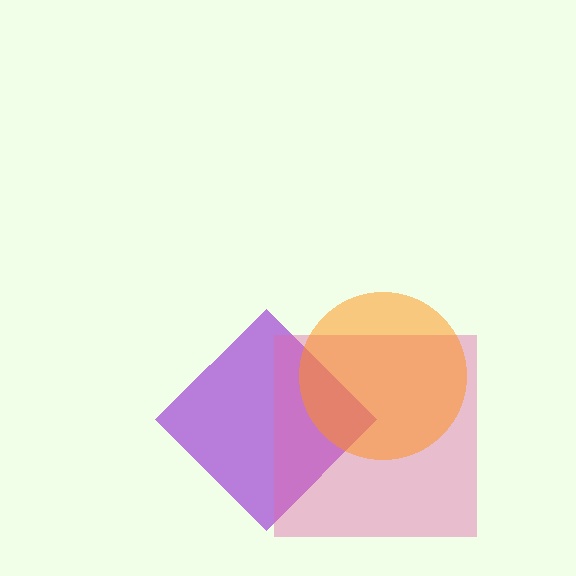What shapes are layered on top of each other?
The layered shapes are: a purple diamond, a pink square, an orange circle.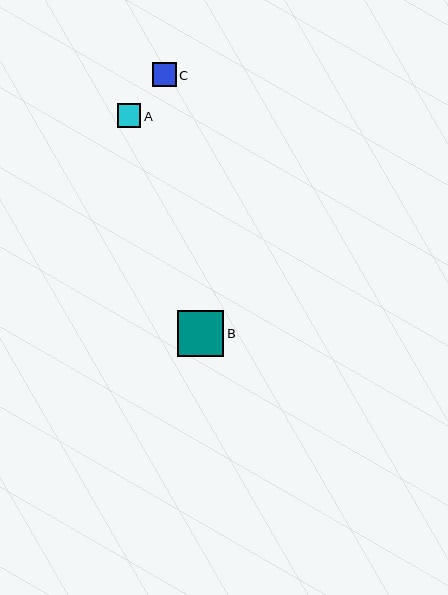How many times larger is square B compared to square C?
Square B is approximately 1.9 times the size of square C.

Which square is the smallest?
Square A is the smallest with a size of approximately 24 pixels.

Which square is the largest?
Square B is the largest with a size of approximately 46 pixels.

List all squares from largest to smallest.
From largest to smallest: B, C, A.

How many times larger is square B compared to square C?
Square B is approximately 1.9 times the size of square C.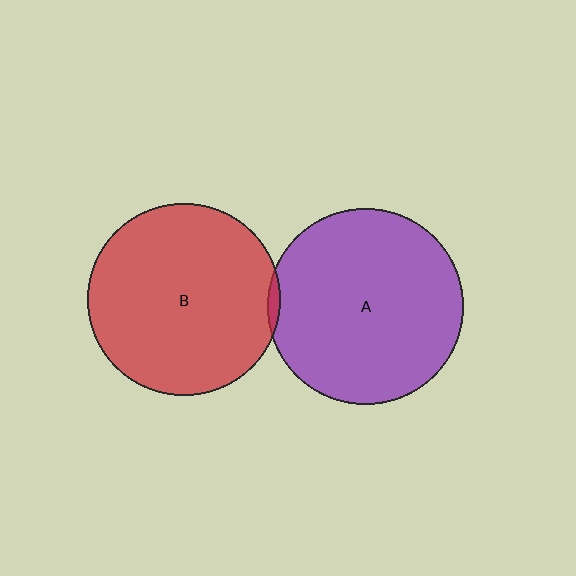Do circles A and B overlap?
Yes.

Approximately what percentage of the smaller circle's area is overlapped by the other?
Approximately 5%.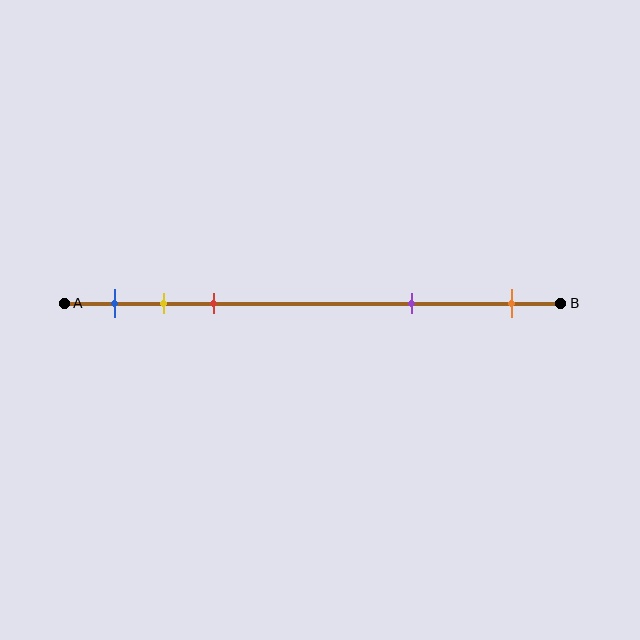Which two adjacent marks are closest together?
The yellow and red marks are the closest adjacent pair.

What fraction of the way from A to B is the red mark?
The red mark is approximately 30% (0.3) of the way from A to B.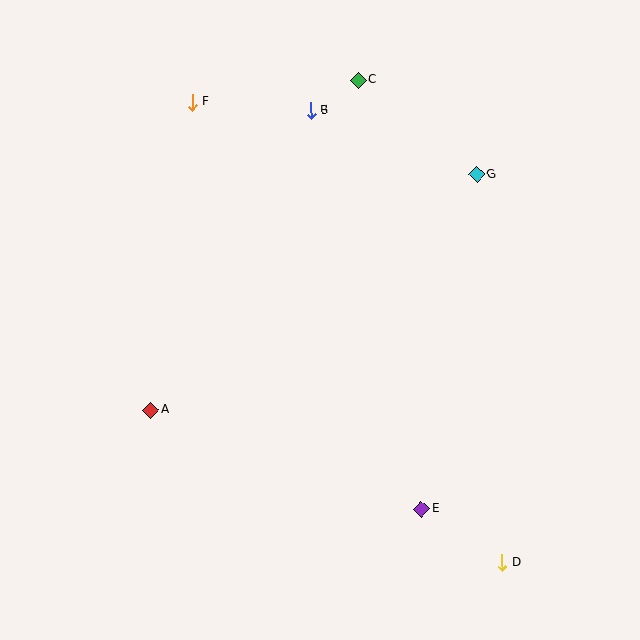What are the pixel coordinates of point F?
Point F is at (192, 102).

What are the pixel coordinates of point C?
Point C is at (358, 80).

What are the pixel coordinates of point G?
Point G is at (477, 174).